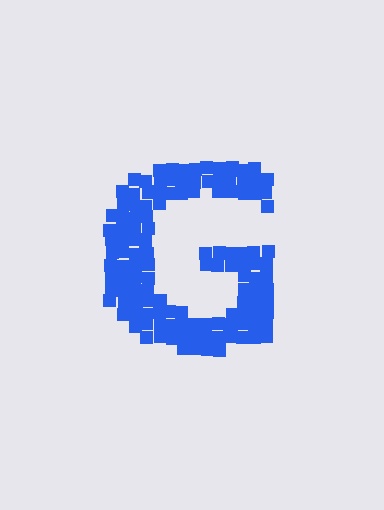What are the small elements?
The small elements are squares.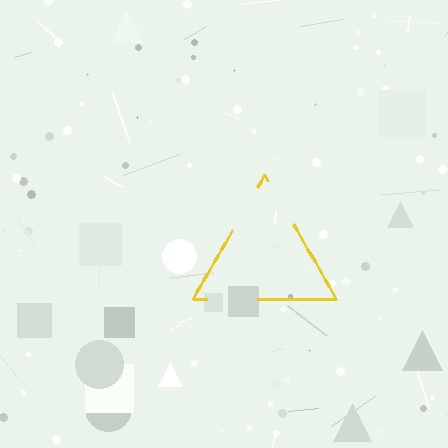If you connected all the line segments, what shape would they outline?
They would outline a triangle.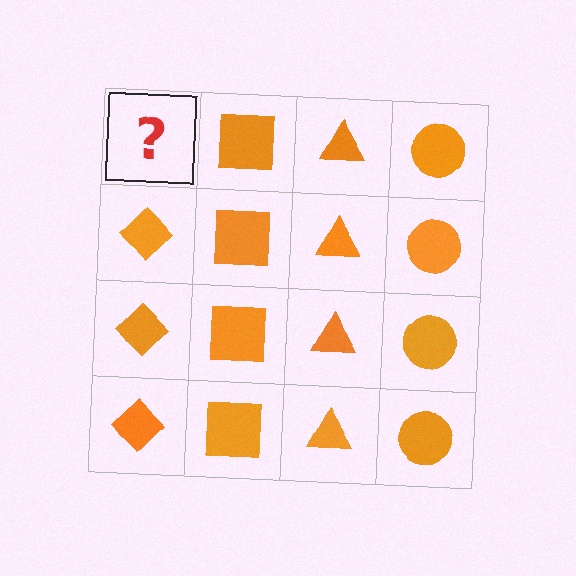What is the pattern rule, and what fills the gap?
The rule is that each column has a consistent shape. The gap should be filled with an orange diamond.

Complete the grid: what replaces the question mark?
The question mark should be replaced with an orange diamond.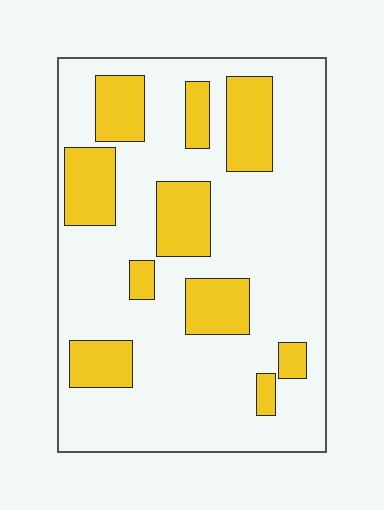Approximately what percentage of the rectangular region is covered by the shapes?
Approximately 25%.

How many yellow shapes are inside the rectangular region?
10.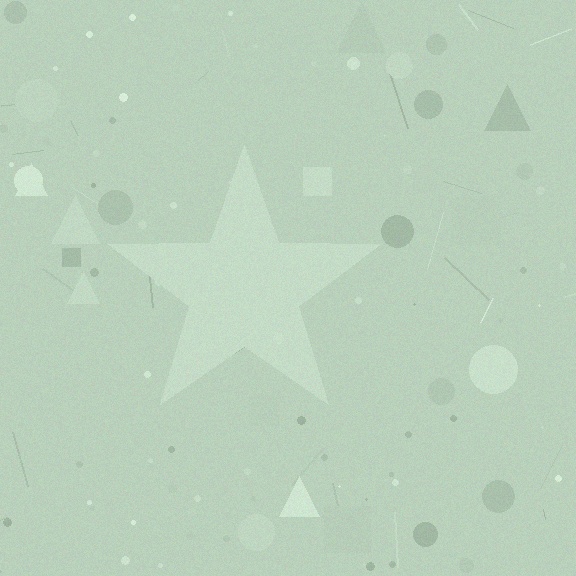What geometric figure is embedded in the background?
A star is embedded in the background.